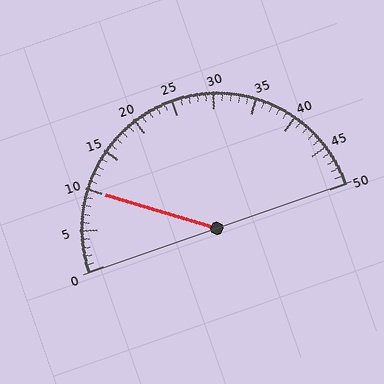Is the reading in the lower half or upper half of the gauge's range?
The reading is in the lower half of the range (0 to 50).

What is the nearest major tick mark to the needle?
The nearest major tick mark is 10.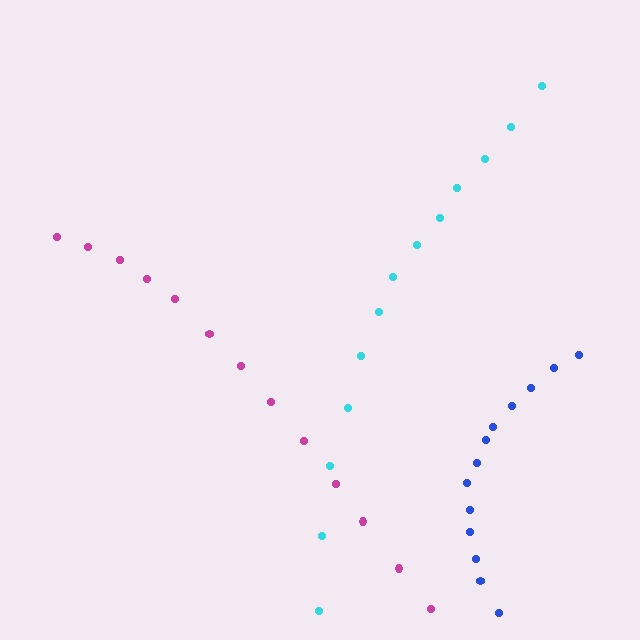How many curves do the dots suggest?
There are 3 distinct paths.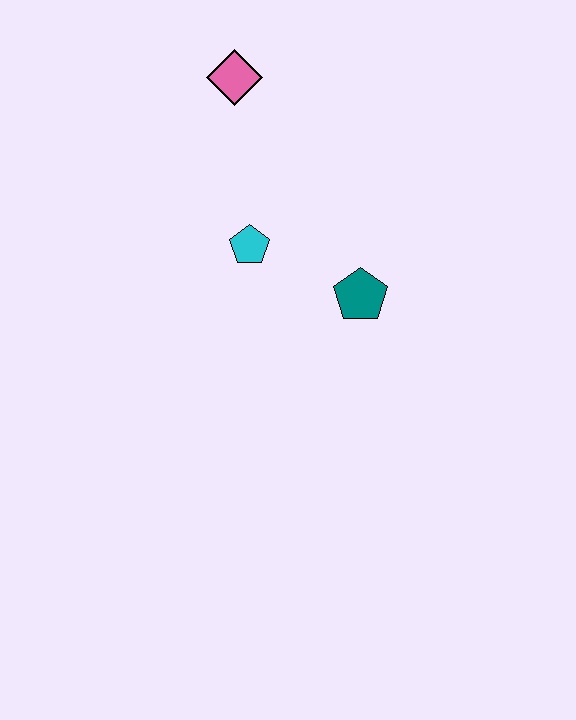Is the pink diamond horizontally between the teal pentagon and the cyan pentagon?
No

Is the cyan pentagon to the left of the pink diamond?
No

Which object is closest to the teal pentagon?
The cyan pentagon is closest to the teal pentagon.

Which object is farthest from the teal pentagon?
The pink diamond is farthest from the teal pentagon.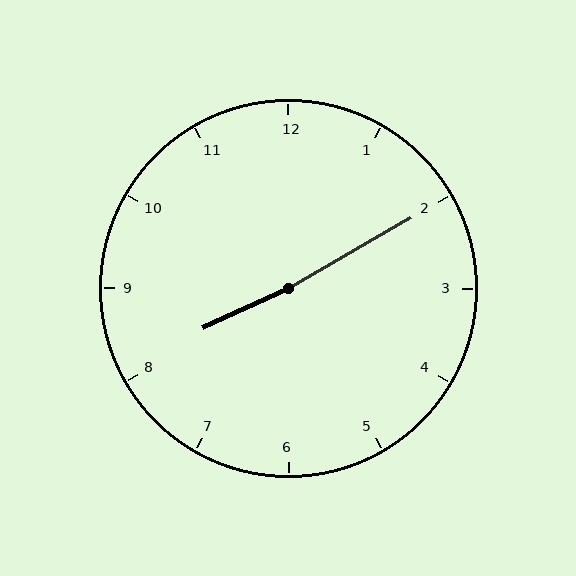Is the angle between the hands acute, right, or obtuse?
It is obtuse.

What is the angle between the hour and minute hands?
Approximately 175 degrees.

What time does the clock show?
8:10.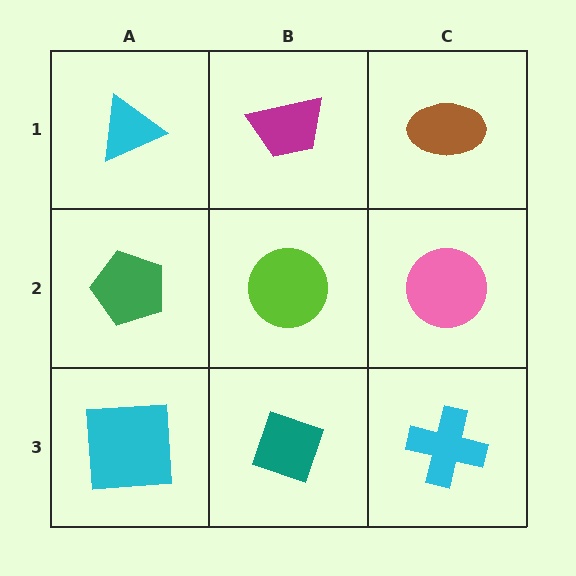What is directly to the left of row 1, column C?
A magenta trapezoid.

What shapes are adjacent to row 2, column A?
A cyan triangle (row 1, column A), a cyan square (row 3, column A), a lime circle (row 2, column B).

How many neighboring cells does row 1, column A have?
2.